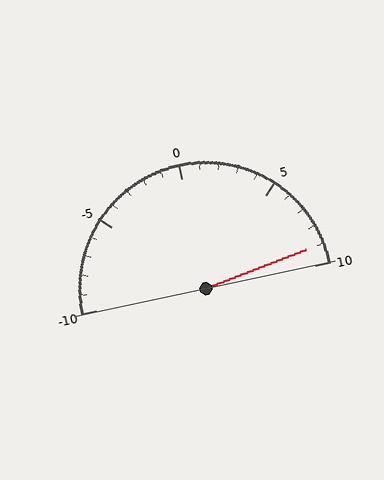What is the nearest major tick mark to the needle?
The nearest major tick mark is 10.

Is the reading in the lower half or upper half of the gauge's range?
The reading is in the upper half of the range (-10 to 10).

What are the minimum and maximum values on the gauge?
The gauge ranges from -10 to 10.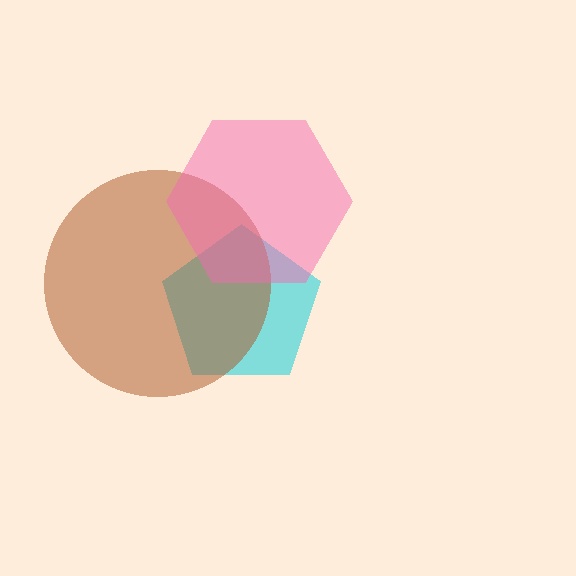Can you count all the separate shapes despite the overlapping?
Yes, there are 3 separate shapes.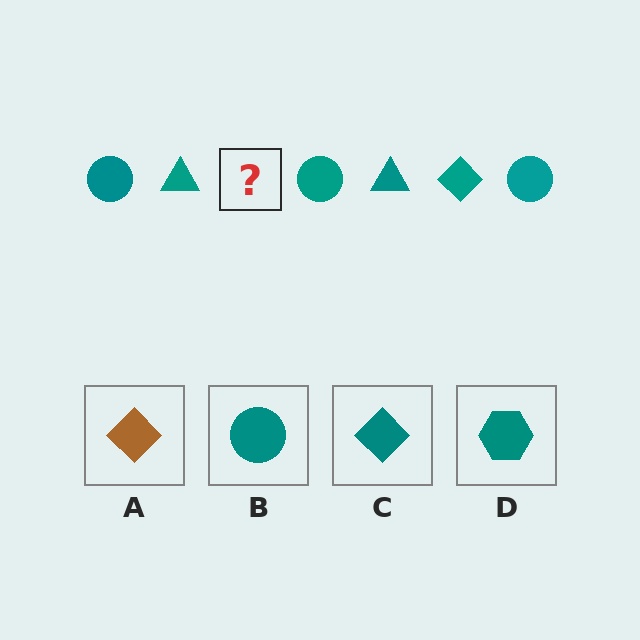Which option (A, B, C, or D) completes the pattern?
C.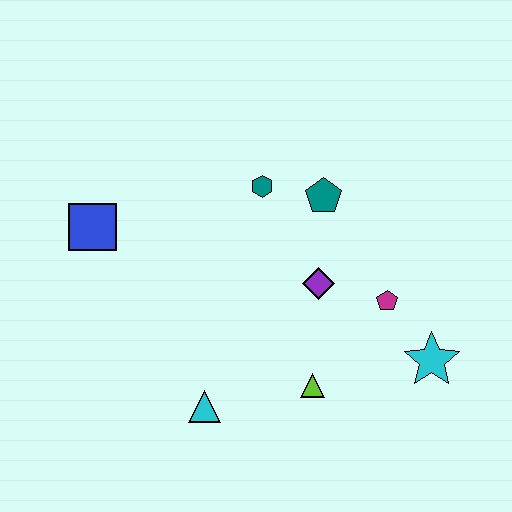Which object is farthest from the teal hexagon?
The cyan star is farthest from the teal hexagon.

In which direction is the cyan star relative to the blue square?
The cyan star is to the right of the blue square.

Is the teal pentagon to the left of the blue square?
No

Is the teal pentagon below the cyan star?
No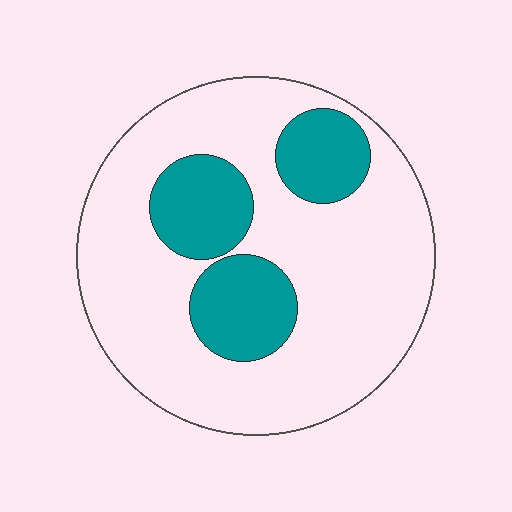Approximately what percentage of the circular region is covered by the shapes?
Approximately 25%.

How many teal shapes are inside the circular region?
3.